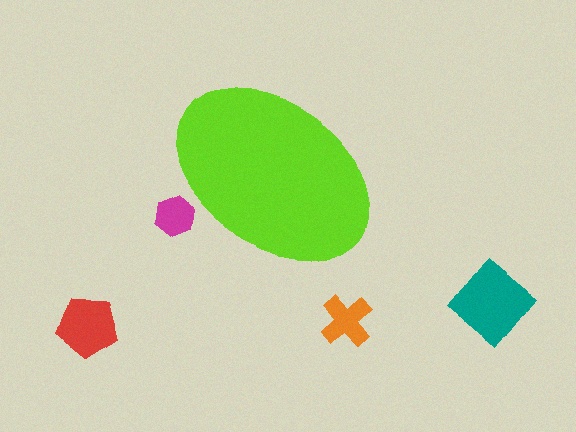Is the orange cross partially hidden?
No, the orange cross is fully visible.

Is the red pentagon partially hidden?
No, the red pentagon is fully visible.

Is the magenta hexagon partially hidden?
Yes, the magenta hexagon is partially hidden behind the lime ellipse.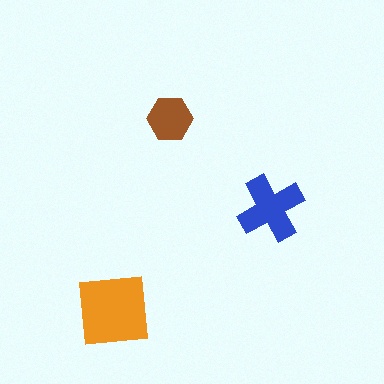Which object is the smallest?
The brown hexagon.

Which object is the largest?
The orange square.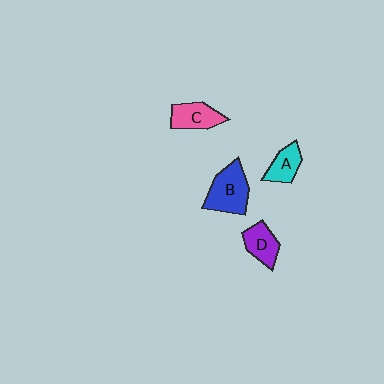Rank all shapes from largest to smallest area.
From largest to smallest: B (blue), C (pink), D (purple), A (cyan).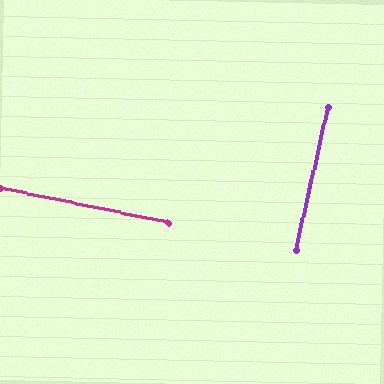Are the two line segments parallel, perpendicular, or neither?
Perpendicular — they meet at approximately 88°.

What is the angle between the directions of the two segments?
Approximately 88 degrees.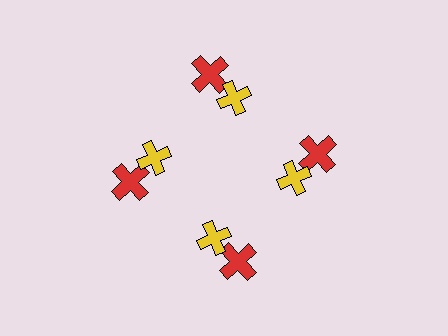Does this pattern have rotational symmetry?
Yes, this pattern has 4-fold rotational symmetry. It looks the same after rotating 90 degrees around the center.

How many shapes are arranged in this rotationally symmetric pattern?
There are 8 shapes, arranged in 4 groups of 2.